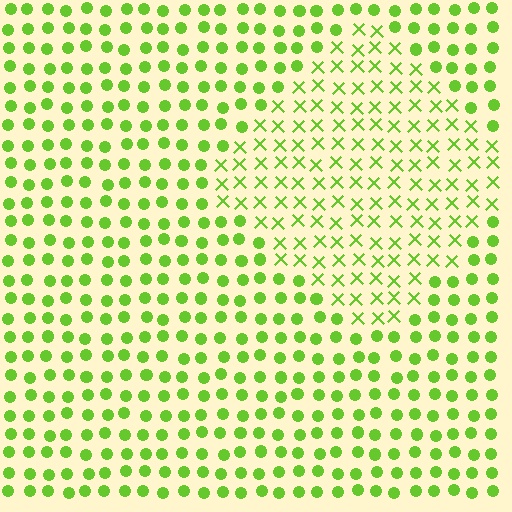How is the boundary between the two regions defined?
The boundary is defined by a change in element shape: X marks inside vs. circles outside. All elements share the same color and spacing.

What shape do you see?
I see a diamond.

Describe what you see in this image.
The image is filled with small lime elements arranged in a uniform grid. A diamond-shaped region contains X marks, while the surrounding area contains circles. The boundary is defined purely by the change in element shape.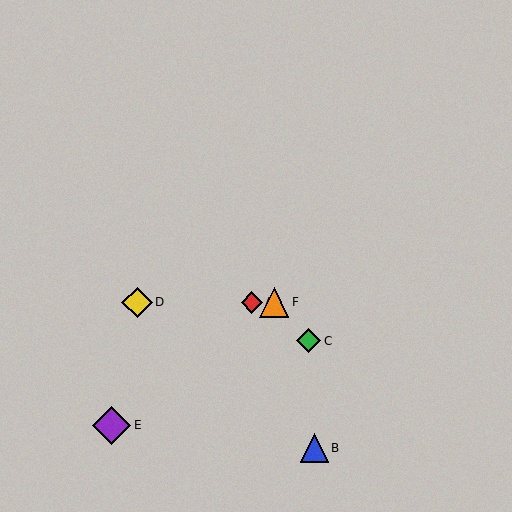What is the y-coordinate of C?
Object C is at y≈341.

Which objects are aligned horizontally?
Objects A, D, F are aligned horizontally.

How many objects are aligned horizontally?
3 objects (A, D, F) are aligned horizontally.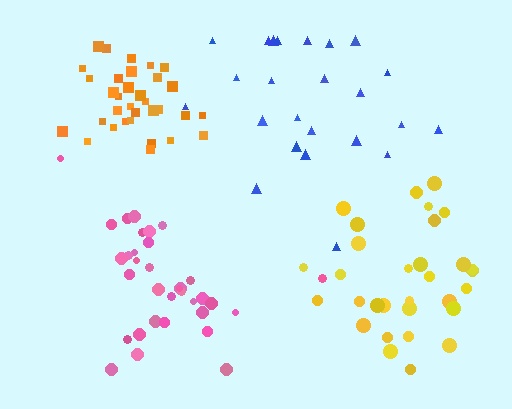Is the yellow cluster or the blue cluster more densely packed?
Yellow.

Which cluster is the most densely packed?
Orange.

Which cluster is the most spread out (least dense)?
Blue.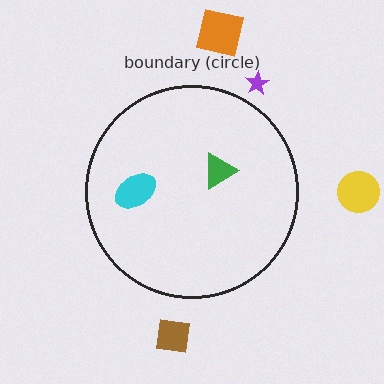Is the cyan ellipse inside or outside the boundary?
Inside.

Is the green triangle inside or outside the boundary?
Inside.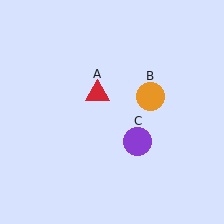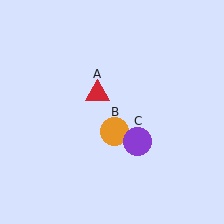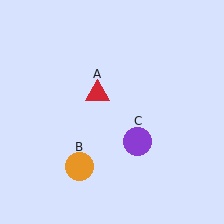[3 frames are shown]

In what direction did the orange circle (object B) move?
The orange circle (object B) moved down and to the left.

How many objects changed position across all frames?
1 object changed position: orange circle (object B).